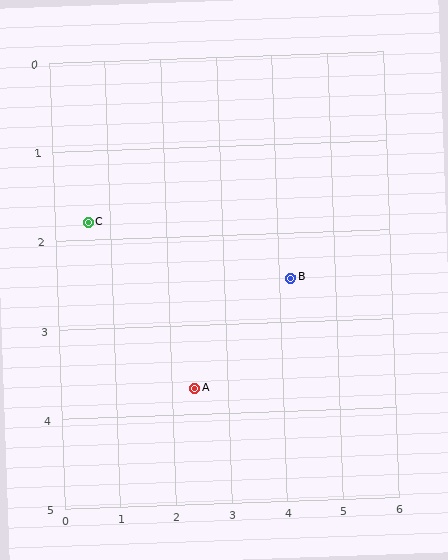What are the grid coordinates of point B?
Point B is at approximately (4.2, 2.5).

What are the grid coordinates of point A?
Point A is at approximately (2.4, 3.7).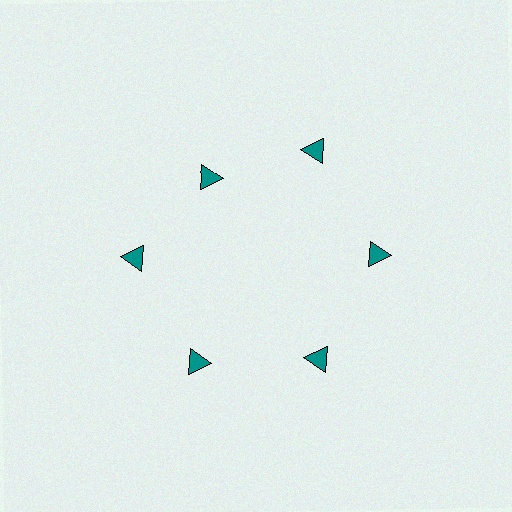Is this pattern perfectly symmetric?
No. The 6 teal triangles are arranged in a ring, but one element near the 11 o'clock position is pulled inward toward the center, breaking the 6-fold rotational symmetry.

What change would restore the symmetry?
The symmetry would be restored by moving it outward, back onto the ring so that all 6 triangles sit at equal angles and equal distance from the center.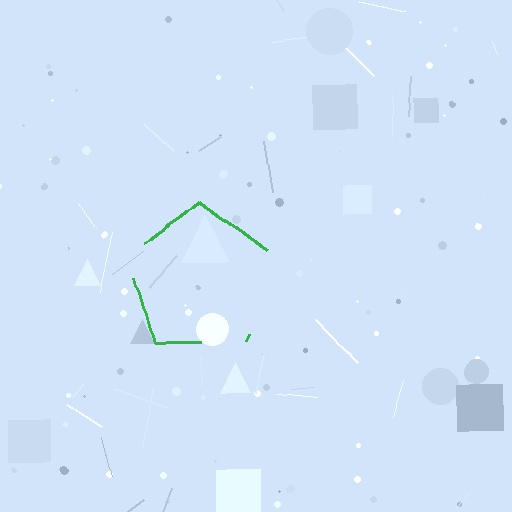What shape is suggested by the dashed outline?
The dashed outline suggests a pentagon.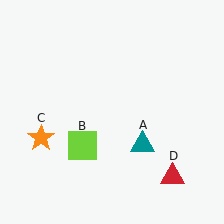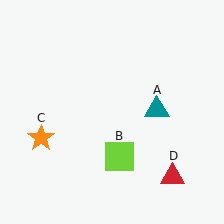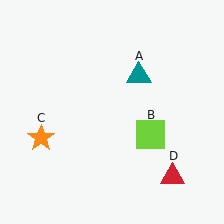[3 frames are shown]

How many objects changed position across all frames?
2 objects changed position: teal triangle (object A), lime square (object B).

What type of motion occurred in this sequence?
The teal triangle (object A), lime square (object B) rotated counterclockwise around the center of the scene.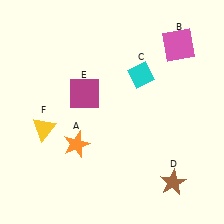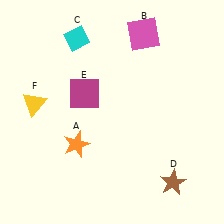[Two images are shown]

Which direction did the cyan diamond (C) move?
The cyan diamond (C) moved left.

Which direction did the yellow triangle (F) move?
The yellow triangle (F) moved up.